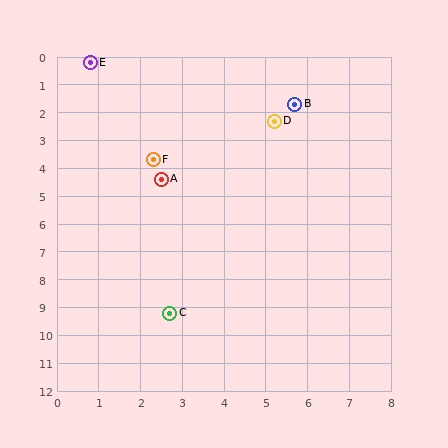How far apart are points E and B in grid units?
Points E and B are about 5.1 grid units apart.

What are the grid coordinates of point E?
Point E is at approximately (0.8, 0.2).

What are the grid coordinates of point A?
Point A is at approximately (2.5, 4.4).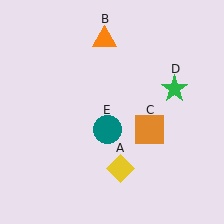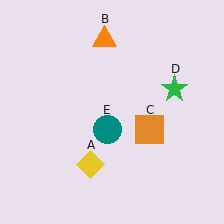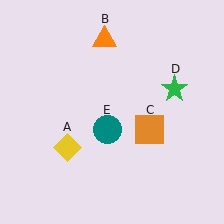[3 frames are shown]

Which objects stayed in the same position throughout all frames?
Orange triangle (object B) and orange square (object C) and green star (object D) and teal circle (object E) remained stationary.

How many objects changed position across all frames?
1 object changed position: yellow diamond (object A).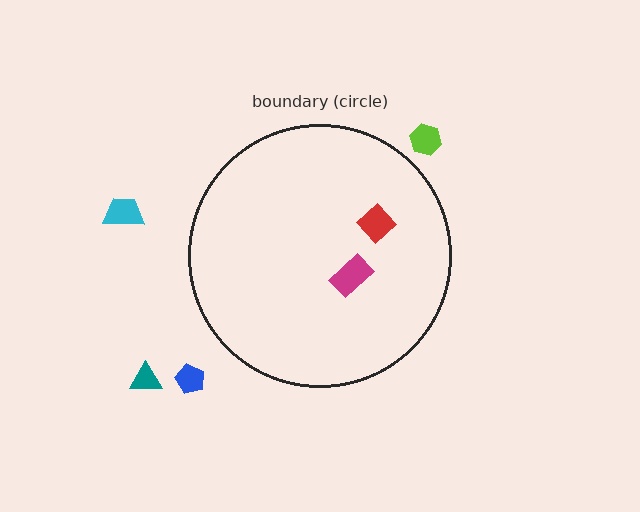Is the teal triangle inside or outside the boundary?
Outside.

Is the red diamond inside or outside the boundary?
Inside.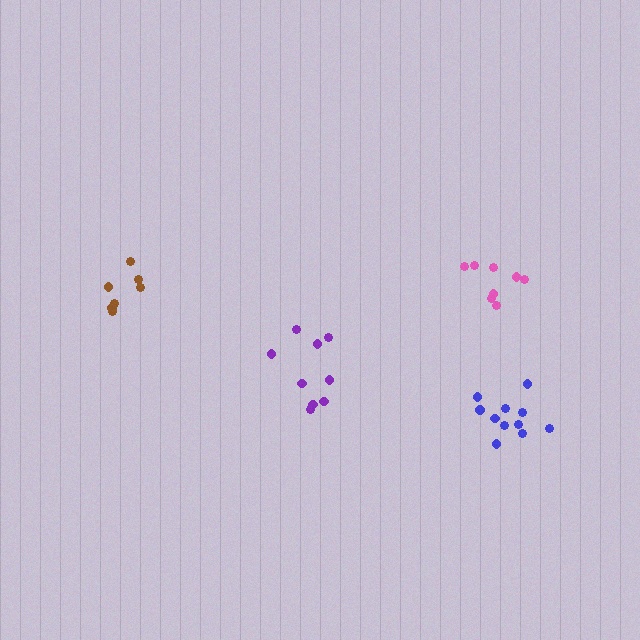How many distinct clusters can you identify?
There are 4 distinct clusters.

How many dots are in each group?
Group 1: 11 dots, Group 2: 9 dots, Group 3: 7 dots, Group 4: 8 dots (35 total).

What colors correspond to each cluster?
The clusters are colored: blue, purple, brown, pink.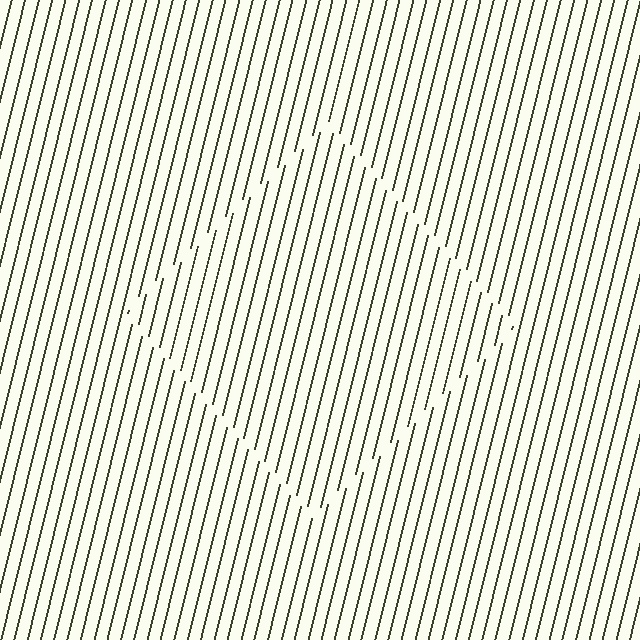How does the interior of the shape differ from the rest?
The interior of the shape contains the same grating, shifted by half a period — the contour is defined by the phase discontinuity where line-ends from the inner and outer gratings abut.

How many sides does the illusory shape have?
4 sides — the line-ends trace a square.